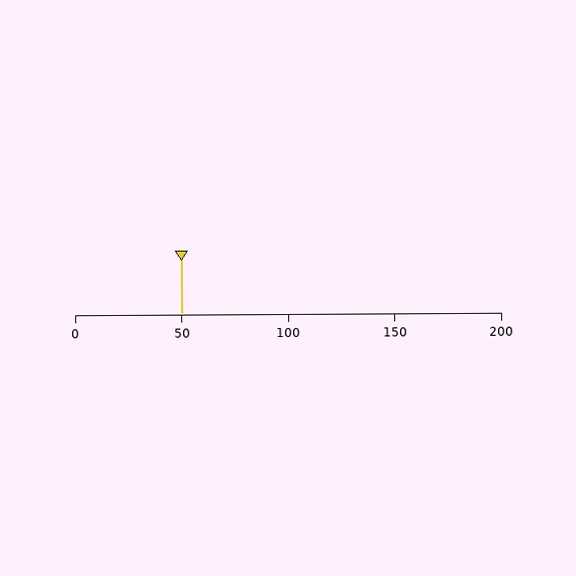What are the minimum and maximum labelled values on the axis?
The axis runs from 0 to 200.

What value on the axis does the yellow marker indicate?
The marker indicates approximately 50.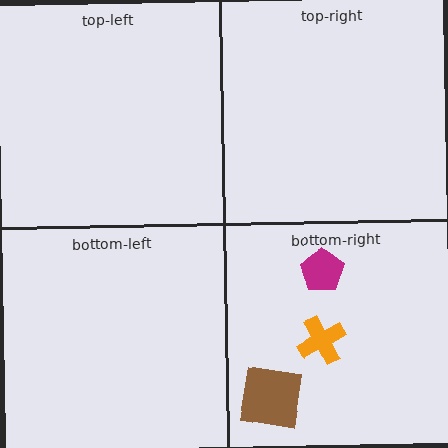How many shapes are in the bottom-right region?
3.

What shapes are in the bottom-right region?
The orange cross, the brown square, the magenta pentagon.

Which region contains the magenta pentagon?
The bottom-right region.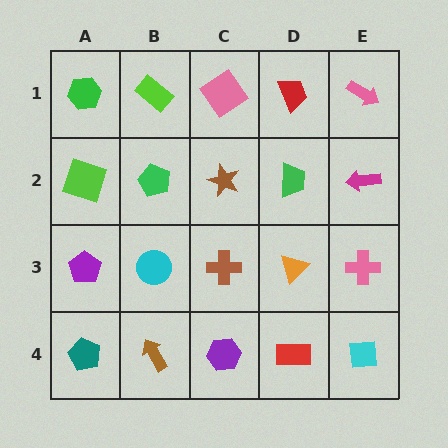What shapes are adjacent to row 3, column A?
A lime square (row 2, column A), a teal pentagon (row 4, column A), a cyan circle (row 3, column B).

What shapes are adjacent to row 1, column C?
A brown star (row 2, column C), a lime rectangle (row 1, column B), a red trapezoid (row 1, column D).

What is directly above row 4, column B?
A cyan circle.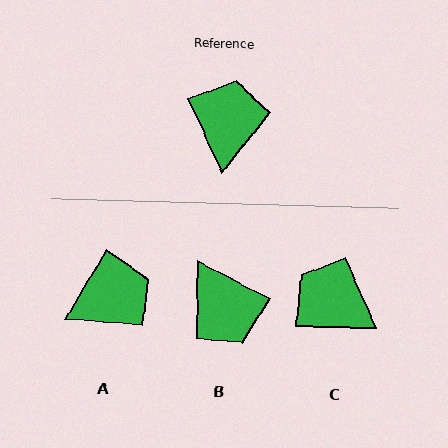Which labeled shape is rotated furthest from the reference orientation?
B, about 142 degrees away.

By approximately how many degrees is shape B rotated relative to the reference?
Approximately 142 degrees clockwise.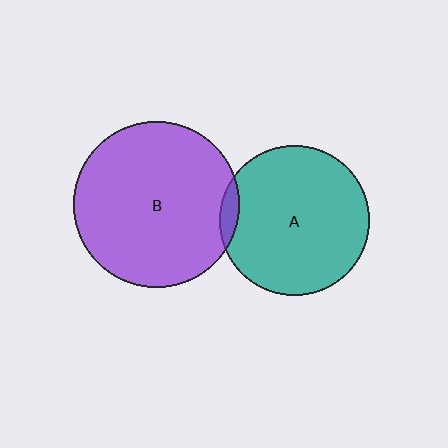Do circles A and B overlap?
Yes.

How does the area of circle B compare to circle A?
Approximately 1.2 times.